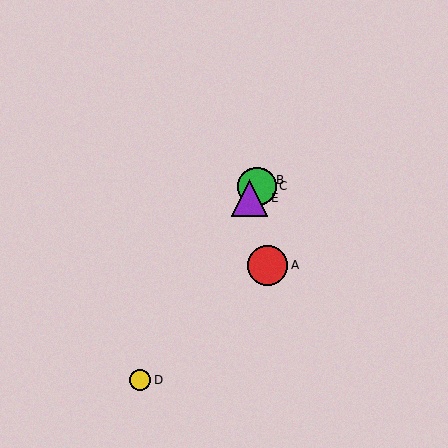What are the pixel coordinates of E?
Object E is at (250, 198).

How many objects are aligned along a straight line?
4 objects (B, C, D, E) are aligned along a straight line.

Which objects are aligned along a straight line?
Objects B, C, D, E are aligned along a straight line.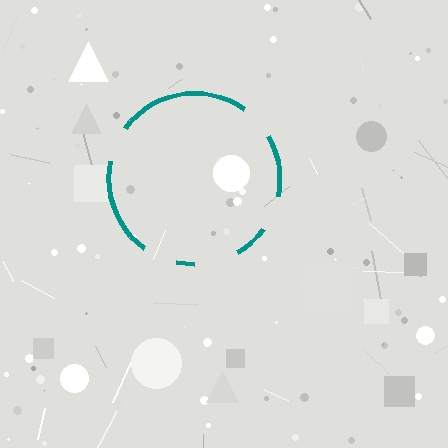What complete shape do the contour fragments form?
The contour fragments form a circle.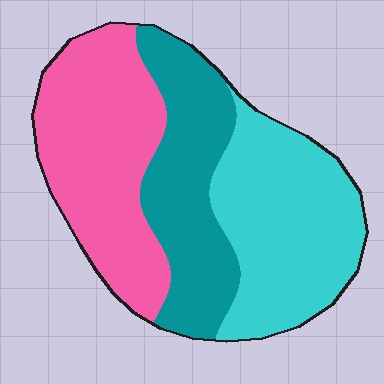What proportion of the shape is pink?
Pink covers roughly 35% of the shape.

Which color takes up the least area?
Teal, at roughly 30%.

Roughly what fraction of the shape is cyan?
Cyan takes up between a third and a half of the shape.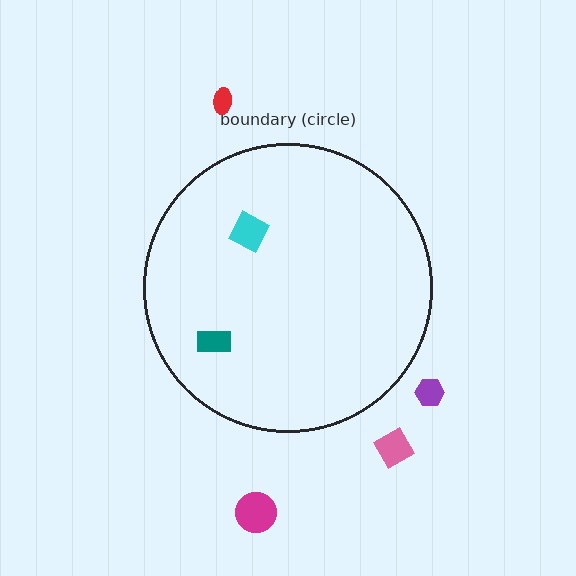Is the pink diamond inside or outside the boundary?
Outside.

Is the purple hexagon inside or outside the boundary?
Outside.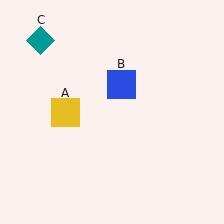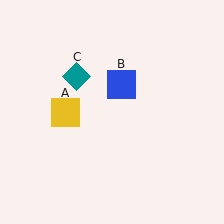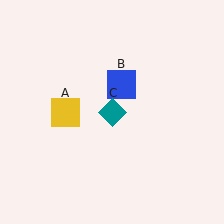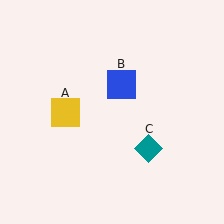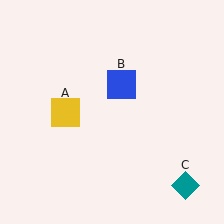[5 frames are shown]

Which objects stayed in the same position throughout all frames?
Yellow square (object A) and blue square (object B) remained stationary.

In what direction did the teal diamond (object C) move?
The teal diamond (object C) moved down and to the right.